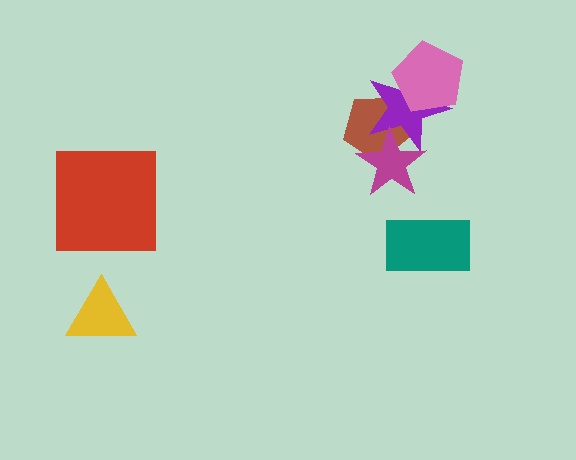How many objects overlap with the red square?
0 objects overlap with the red square.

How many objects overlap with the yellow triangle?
0 objects overlap with the yellow triangle.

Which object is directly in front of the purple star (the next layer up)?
The magenta star is directly in front of the purple star.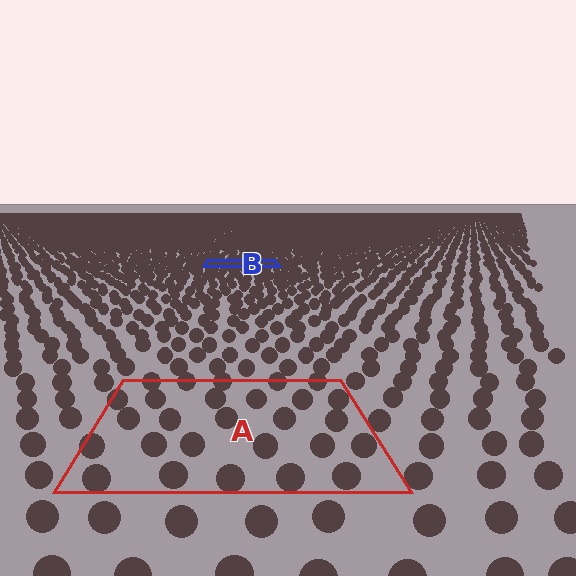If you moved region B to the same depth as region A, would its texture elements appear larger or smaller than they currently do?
They would appear larger. At a closer depth, the same texture elements are projected at a bigger on-screen size.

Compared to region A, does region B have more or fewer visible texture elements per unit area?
Region B has more texture elements per unit area — they are packed more densely because it is farther away.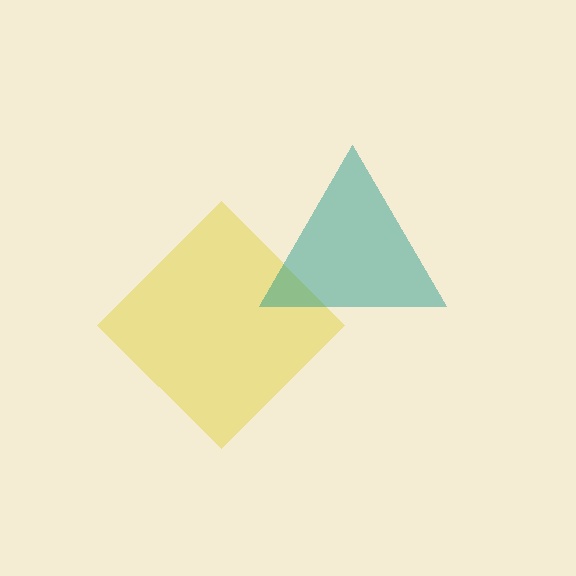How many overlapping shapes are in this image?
There are 2 overlapping shapes in the image.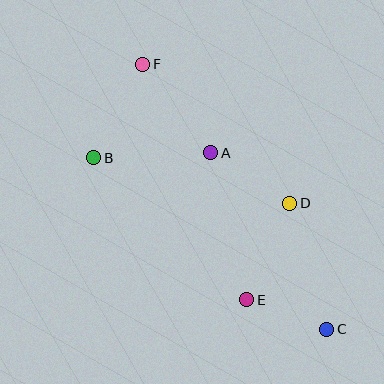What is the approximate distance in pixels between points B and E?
The distance between B and E is approximately 209 pixels.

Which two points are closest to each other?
Points C and E are closest to each other.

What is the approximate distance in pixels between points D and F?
The distance between D and F is approximately 202 pixels.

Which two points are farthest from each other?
Points C and F are farthest from each other.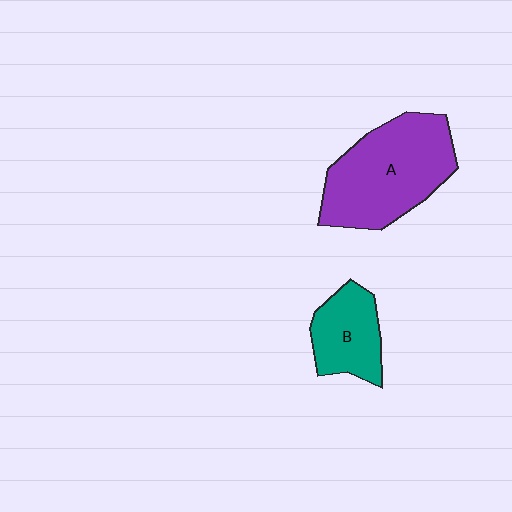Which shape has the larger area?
Shape A (purple).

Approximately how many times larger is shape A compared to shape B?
Approximately 2.0 times.